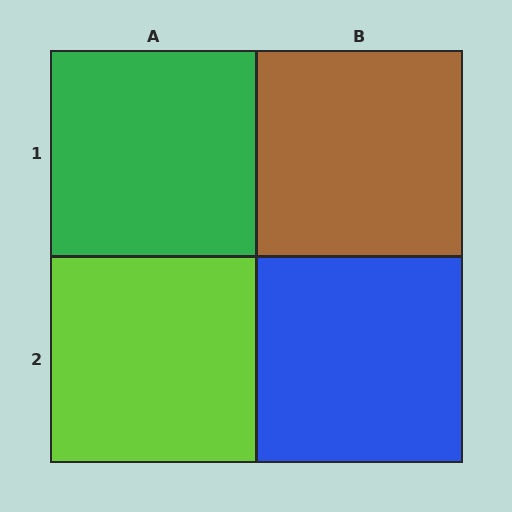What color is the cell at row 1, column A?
Green.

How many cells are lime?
1 cell is lime.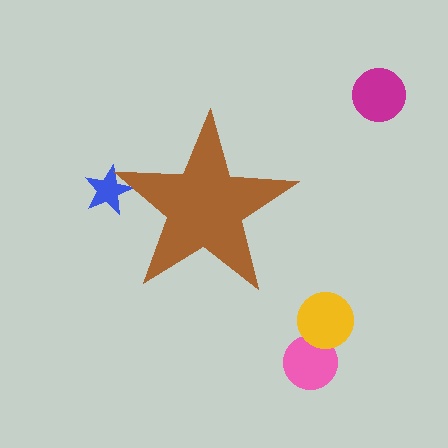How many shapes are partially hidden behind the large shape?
1 shape is partially hidden.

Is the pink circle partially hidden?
No, the pink circle is fully visible.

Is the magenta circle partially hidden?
No, the magenta circle is fully visible.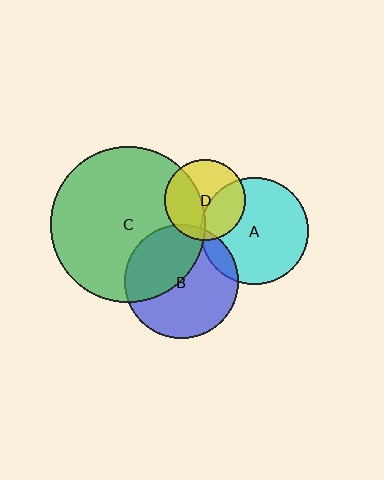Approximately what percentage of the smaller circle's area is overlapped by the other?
Approximately 40%.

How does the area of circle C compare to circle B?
Approximately 1.9 times.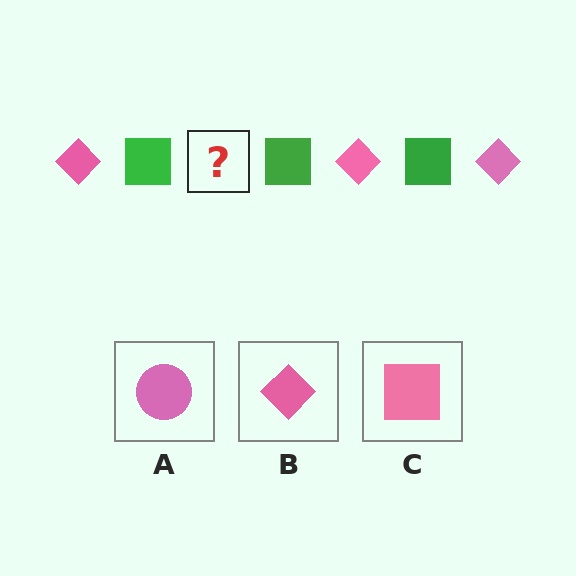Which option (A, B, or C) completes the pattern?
B.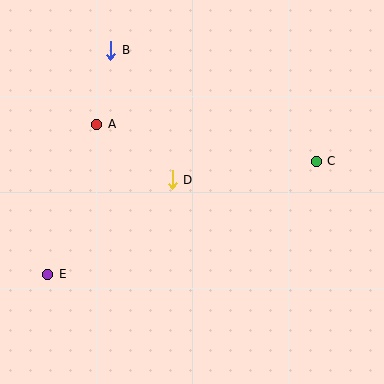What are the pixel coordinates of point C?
Point C is at (316, 161).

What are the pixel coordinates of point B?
Point B is at (111, 51).